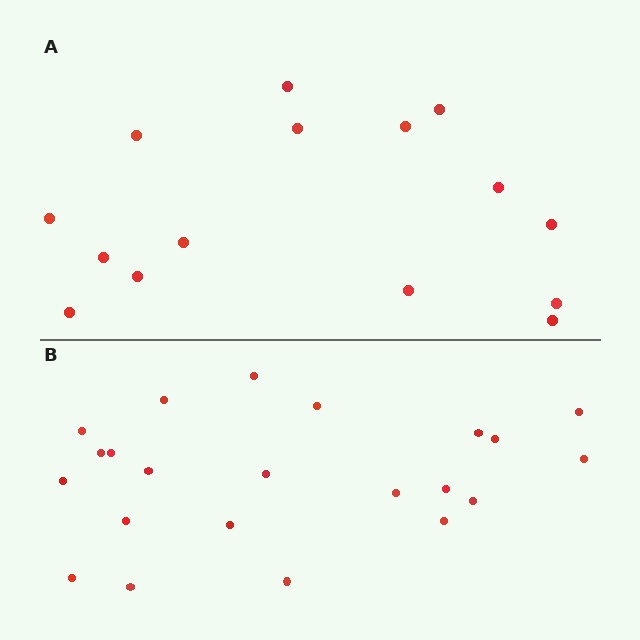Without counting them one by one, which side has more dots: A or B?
Region B (the bottom region) has more dots.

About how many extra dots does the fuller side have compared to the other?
Region B has roughly 8 or so more dots than region A.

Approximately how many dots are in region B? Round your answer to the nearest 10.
About 20 dots. (The exact count is 22, which rounds to 20.)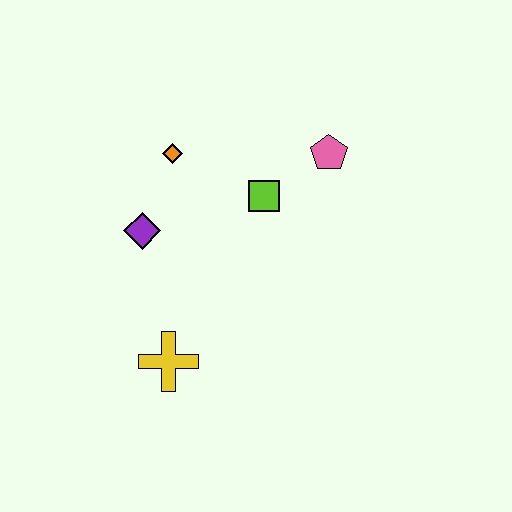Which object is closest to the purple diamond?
The orange diamond is closest to the purple diamond.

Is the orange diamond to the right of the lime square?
No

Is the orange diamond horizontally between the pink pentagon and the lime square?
No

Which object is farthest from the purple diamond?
The pink pentagon is farthest from the purple diamond.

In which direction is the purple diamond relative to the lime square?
The purple diamond is to the left of the lime square.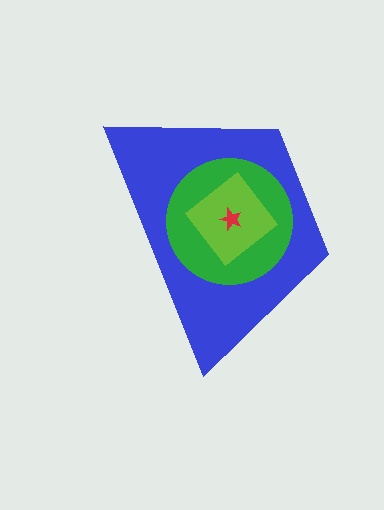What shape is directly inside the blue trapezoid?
The green circle.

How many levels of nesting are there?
4.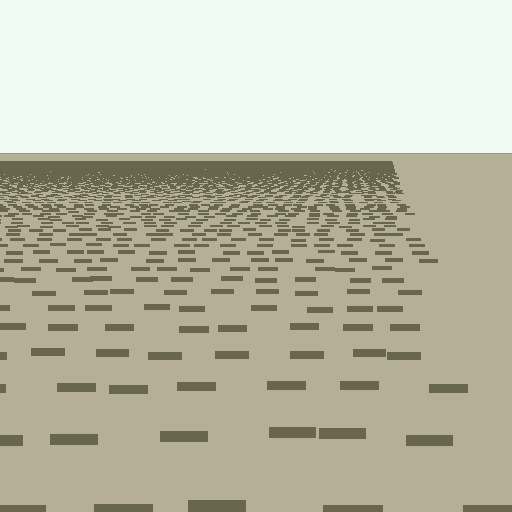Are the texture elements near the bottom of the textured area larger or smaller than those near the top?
Larger. Near the bottom, elements are closer to the viewer and appear at a bigger on-screen size.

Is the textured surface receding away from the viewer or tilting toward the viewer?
The surface is receding away from the viewer. Texture elements get smaller and denser toward the top.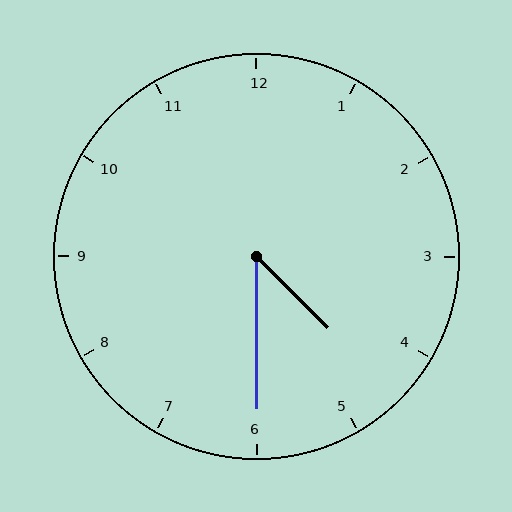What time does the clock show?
4:30.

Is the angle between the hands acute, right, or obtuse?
It is acute.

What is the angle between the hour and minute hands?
Approximately 45 degrees.